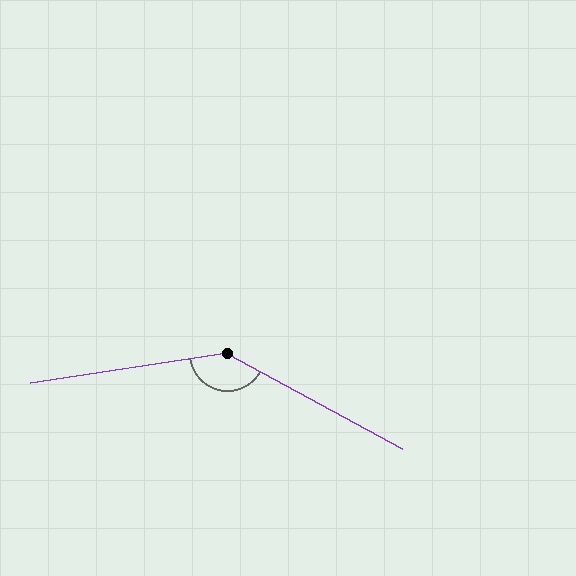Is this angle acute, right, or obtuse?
It is obtuse.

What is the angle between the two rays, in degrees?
Approximately 143 degrees.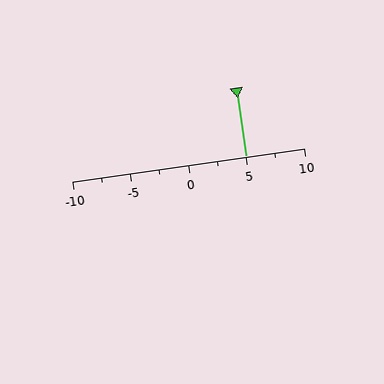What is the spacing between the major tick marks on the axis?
The major ticks are spaced 5 apart.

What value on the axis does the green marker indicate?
The marker indicates approximately 5.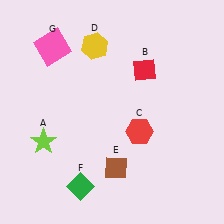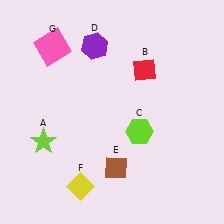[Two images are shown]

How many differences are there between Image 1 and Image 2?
There are 3 differences between the two images.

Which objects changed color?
C changed from red to lime. D changed from yellow to purple. F changed from green to yellow.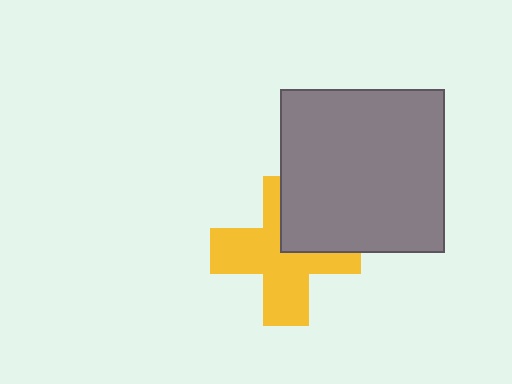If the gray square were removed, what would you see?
You would see the complete yellow cross.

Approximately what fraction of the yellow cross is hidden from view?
Roughly 31% of the yellow cross is hidden behind the gray square.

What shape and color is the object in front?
The object in front is a gray square.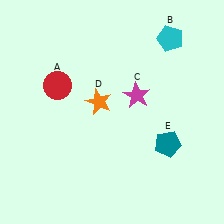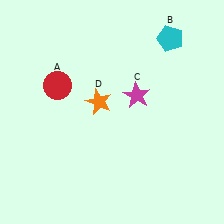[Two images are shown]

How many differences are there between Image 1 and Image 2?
There is 1 difference between the two images.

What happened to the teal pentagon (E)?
The teal pentagon (E) was removed in Image 2. It was in the bottom-right area of Image 1.